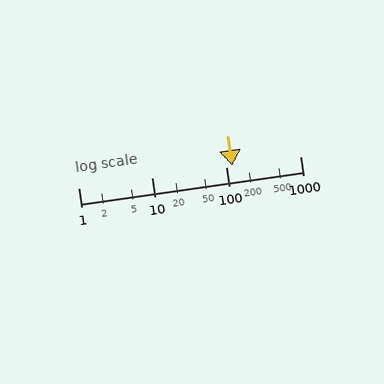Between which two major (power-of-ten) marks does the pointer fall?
The pointer is between 100 and 1000.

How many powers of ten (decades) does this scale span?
The scale spans 3 decades, from 1 to 1000.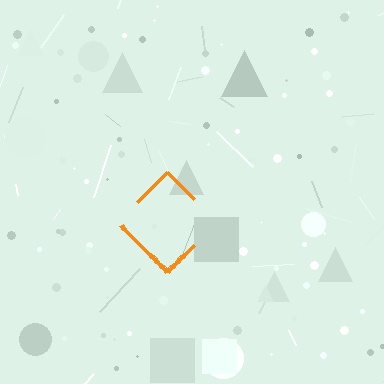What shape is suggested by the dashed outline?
The dashed outline suggests a diamond.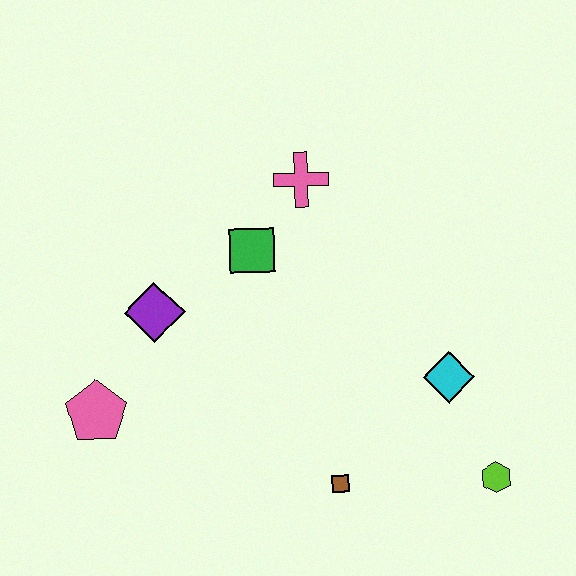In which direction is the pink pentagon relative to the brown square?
The pink pentagon is to the left of the brown square.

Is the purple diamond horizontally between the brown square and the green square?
No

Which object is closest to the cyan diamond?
The lime hexagon is closest to the cyan diamond.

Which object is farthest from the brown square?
The pink cross is farthest from the brown square.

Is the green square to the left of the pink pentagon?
No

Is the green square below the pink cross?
Yes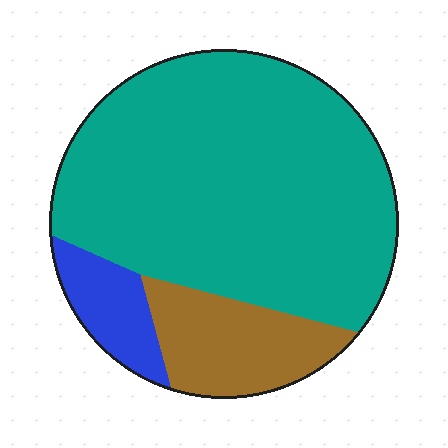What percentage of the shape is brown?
Brown takes up about one sixth (1/6) of the shape.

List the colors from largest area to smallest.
From largest to smallest: teal, brown, blue.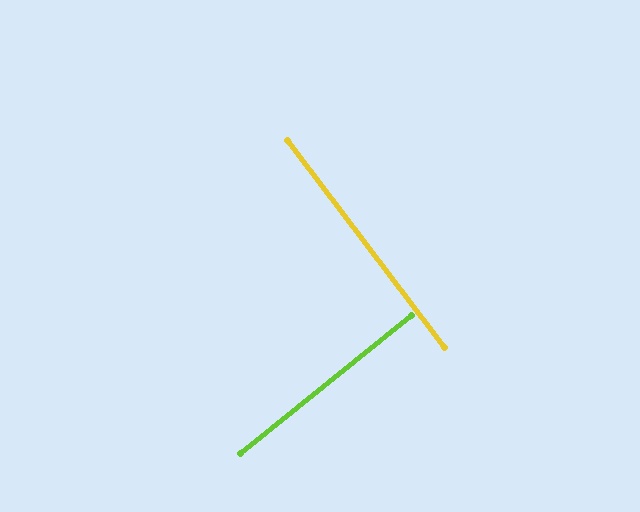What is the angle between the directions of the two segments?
Approximately 88 degrees.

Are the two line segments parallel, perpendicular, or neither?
Perpendicular — they meet at approximately 88°.